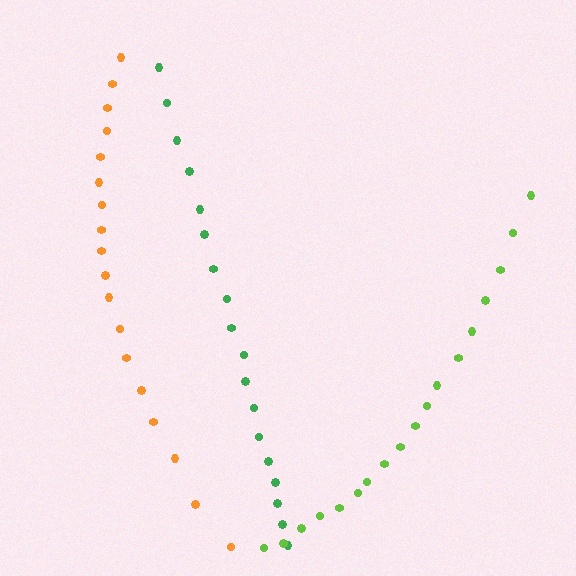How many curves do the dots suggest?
There are 3 distinct paths.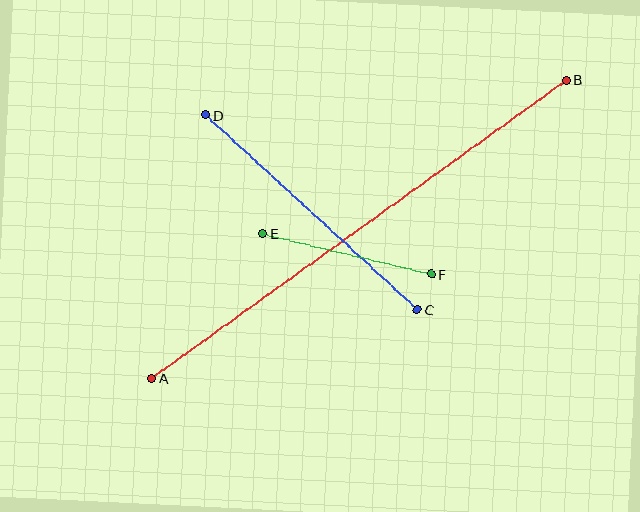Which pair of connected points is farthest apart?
Points A and B are farthest apart.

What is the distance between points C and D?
The distance is approximately 287 pixels.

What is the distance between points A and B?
The distance is approximately 510 pixels.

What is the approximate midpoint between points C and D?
The midpoint is at approximately (312, 212) pixels.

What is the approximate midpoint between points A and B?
The midpoint is at approximately (359, 229) pixels.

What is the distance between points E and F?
The distance is approximately 173 pixels.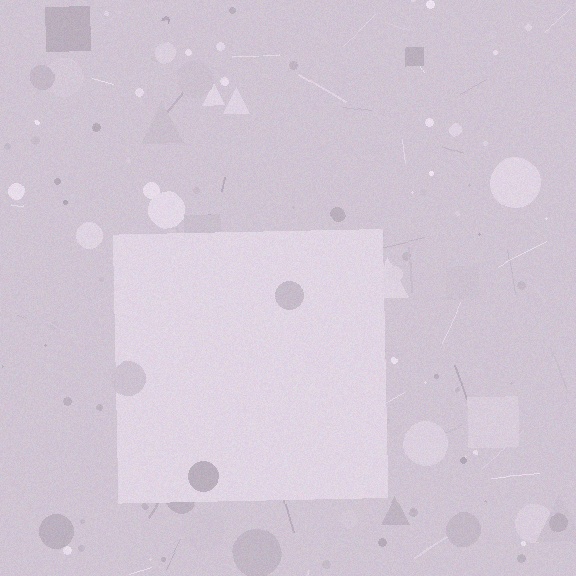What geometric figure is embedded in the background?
A square is embedded in the background.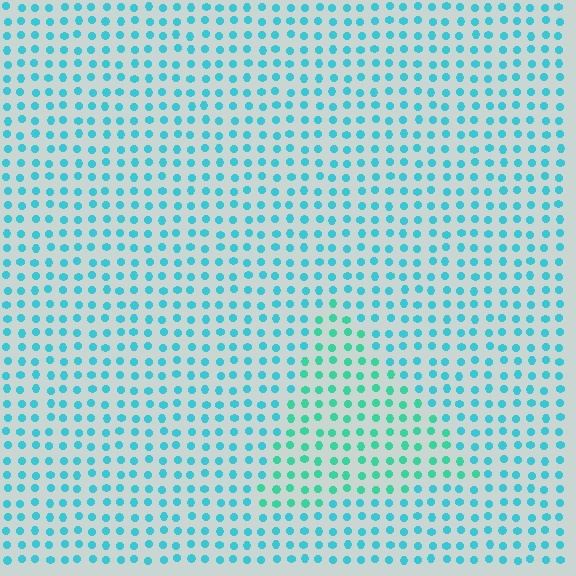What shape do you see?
I see a triangle.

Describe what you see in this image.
The image is filled with small cyan elements in a uniform arrangement. A triangle-shaped region is visible where the elements are tinted to a slightly different hue, forming a subtle color boundary.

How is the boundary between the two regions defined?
The boundary is defined purely by a slight shift in hue (about 26 degrees). Spacing, size, and orientation are identical on both sides.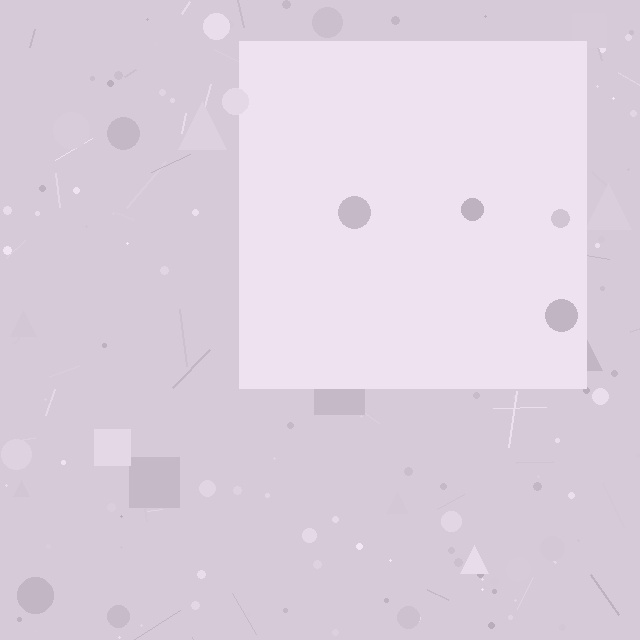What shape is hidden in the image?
A square is hidden in the image.